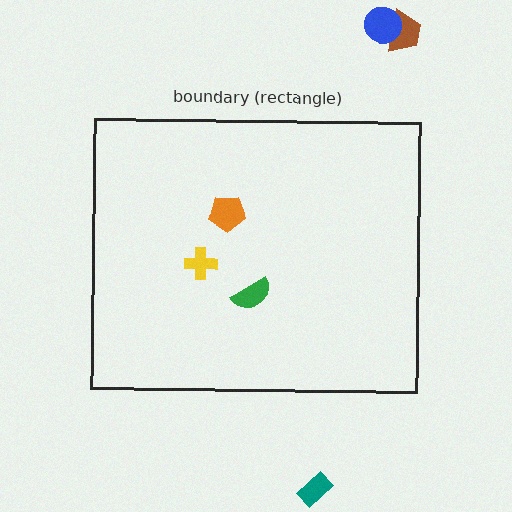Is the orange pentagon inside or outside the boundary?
Inside.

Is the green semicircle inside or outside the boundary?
Inside.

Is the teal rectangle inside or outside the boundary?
Outside.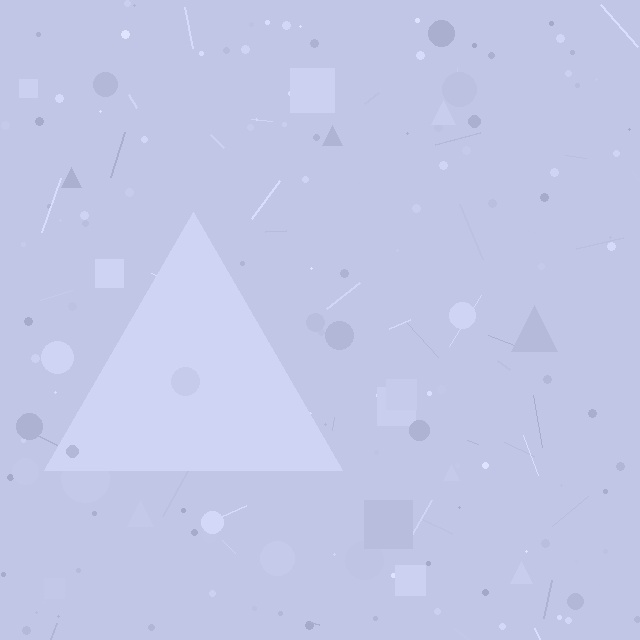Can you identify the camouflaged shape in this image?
The camouflaged shape is a triangle.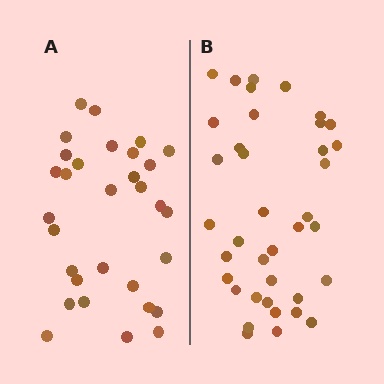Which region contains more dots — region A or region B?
Region B (the right region) has more dots.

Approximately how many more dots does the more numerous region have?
Region B has roughly 8 or so more dots than region A.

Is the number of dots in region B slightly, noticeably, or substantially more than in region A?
Region B has only slightly more — the two regions are fairly close. The ratio is roughly 1.2 to 1.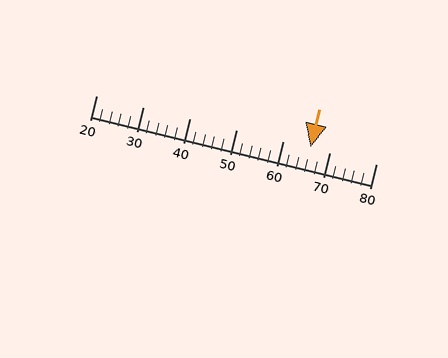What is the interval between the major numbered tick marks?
The major tick marks are spaced 10 units apart.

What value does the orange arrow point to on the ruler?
The orange arrow points to approximately 66.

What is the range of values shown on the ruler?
The ruler shows values from 20 to 80.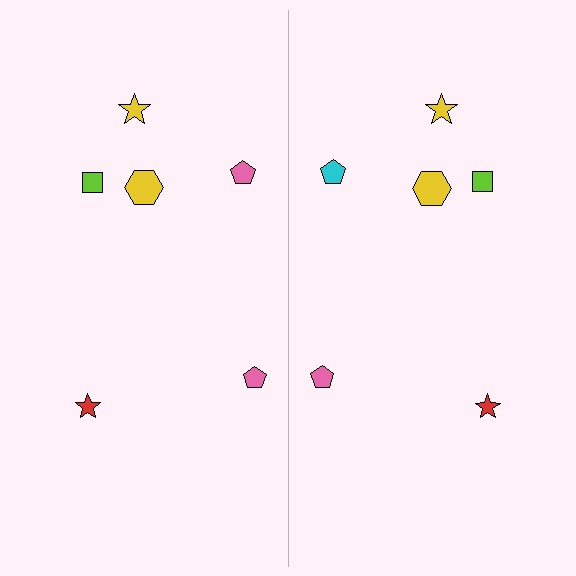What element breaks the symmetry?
The cyan pentagon on the right side breaks the symmetry — its mirror counterpart is pink.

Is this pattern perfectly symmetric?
No, the pattern is not perfectly symmetric. The cyan pentagon on the right side breaks the symmetry — its mirror counterpart is pink.